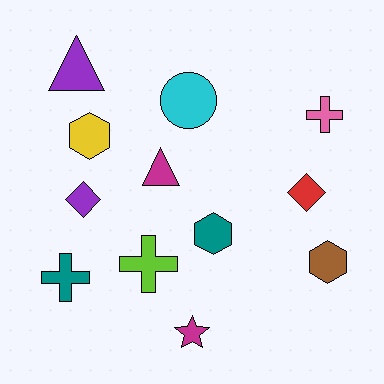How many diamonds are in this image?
There are 2 diamonds.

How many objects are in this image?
There are 12 objects.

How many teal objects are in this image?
There are 2 teal objects.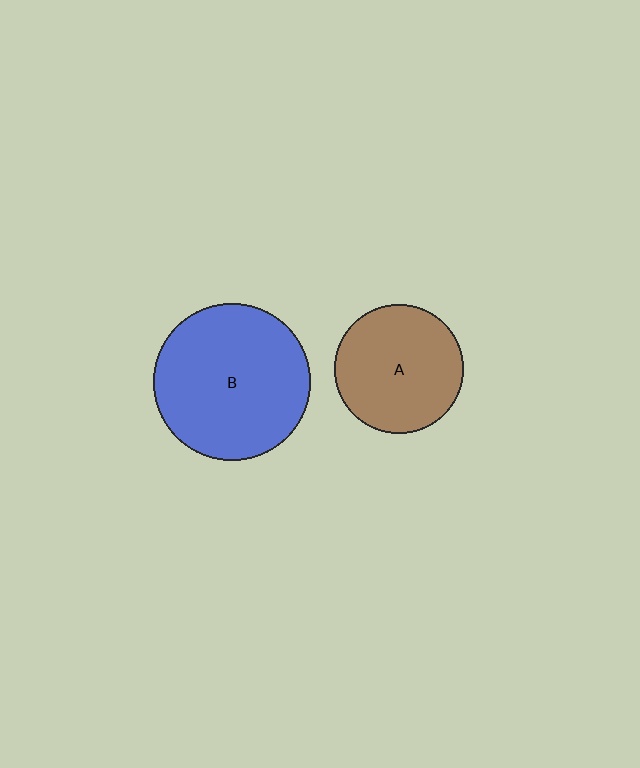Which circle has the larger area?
Circle B (blue).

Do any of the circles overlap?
No, none of the circles overlap.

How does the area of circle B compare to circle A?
Approximately 1.5 times.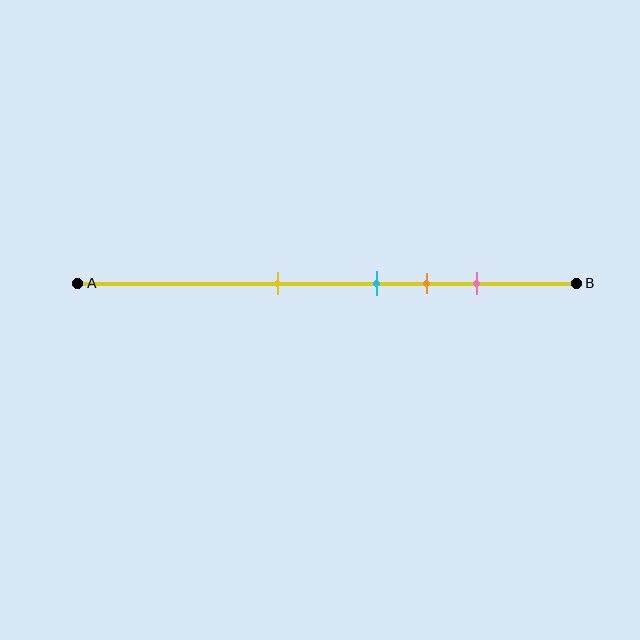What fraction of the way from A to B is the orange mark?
The orange mark is approximately 70% (0.7) of the way from A to B.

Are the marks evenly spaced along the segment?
No, the marks are not evenly spaced.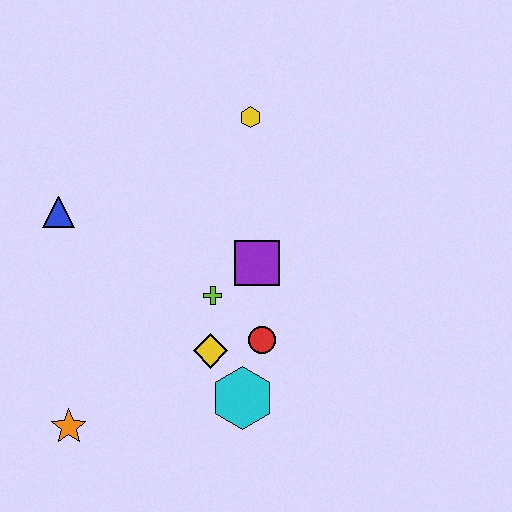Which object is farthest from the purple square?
The orange star is farthest from the purple square.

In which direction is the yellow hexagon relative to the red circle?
The yellow hexagon is above the red circle.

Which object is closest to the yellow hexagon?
The purple square is closest to the yellow hexagon.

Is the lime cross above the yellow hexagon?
No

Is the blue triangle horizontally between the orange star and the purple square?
No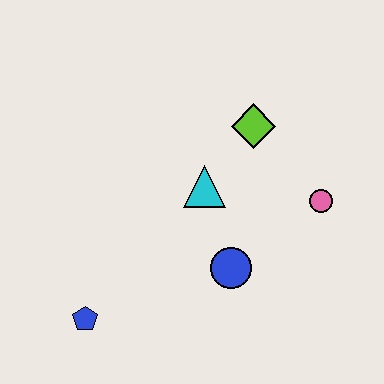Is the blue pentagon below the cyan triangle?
Yes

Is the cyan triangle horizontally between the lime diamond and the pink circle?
No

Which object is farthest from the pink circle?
The blue pentagon is farthest from the pink circle.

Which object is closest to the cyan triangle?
The lime diamond is closest to the cyan triangle.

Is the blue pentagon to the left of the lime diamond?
Yes